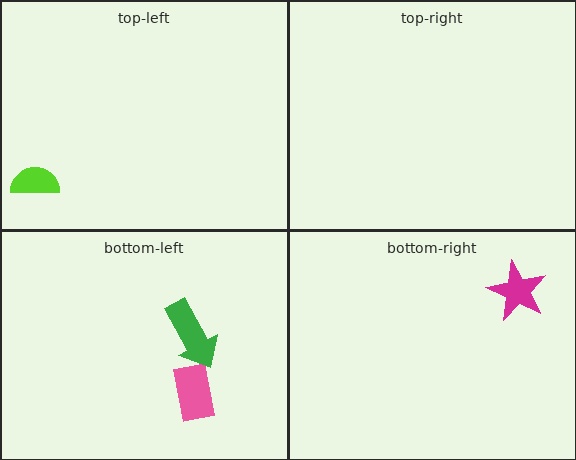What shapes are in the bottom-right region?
The magenta star.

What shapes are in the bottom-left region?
The pink rectangle, the green arrow.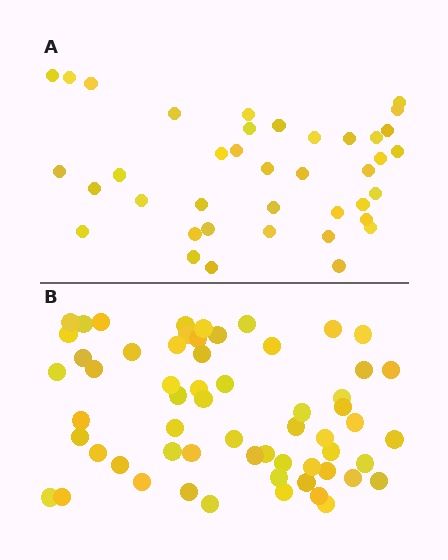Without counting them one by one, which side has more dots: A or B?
Region B (the bottom region) has more dots.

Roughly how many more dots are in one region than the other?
Region B has approximately 20 more dots than region A.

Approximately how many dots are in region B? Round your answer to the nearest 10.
About 60 dots.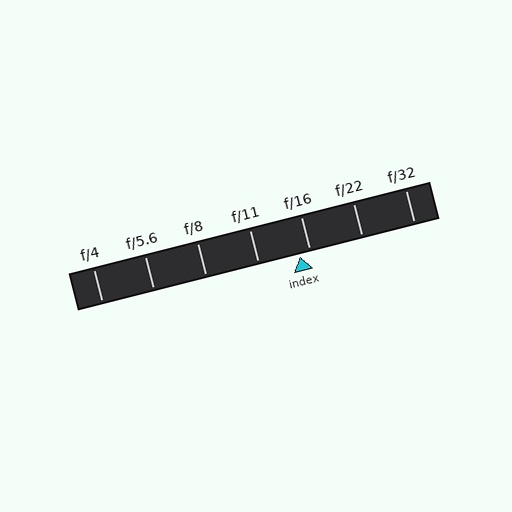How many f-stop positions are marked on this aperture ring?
There are 7 f-stop positions marked.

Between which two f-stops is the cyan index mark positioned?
The index mark is between f/11 and f/16.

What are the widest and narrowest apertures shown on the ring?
The widest aperture shown is f/4 and the narrowest is f/32.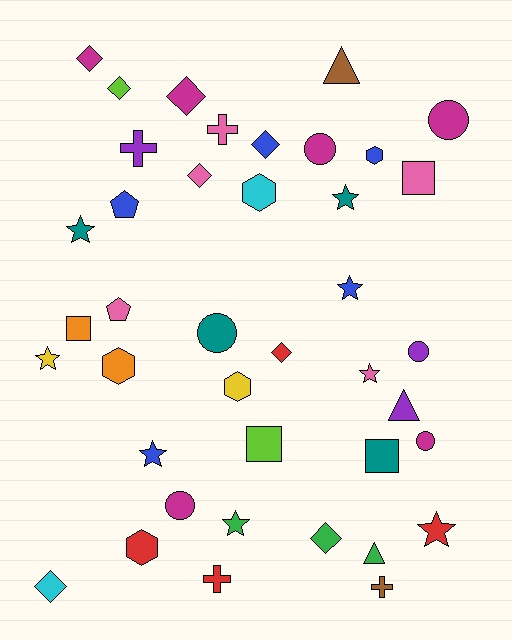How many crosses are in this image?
There are 4 crosses.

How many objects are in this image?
There are 40 objects.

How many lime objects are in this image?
There are 2 lime objects.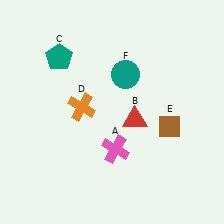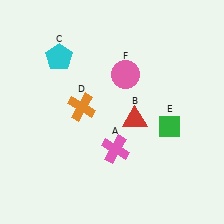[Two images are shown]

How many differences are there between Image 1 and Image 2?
There are 3 differences between the two images.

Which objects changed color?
C changed from teal to cyan. E changed from brown to green. F changed from teal to pink.